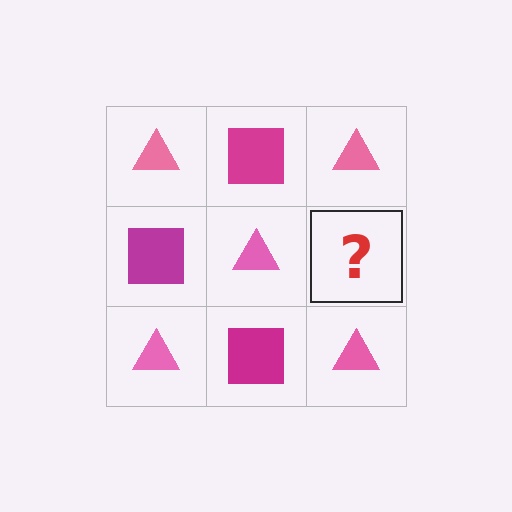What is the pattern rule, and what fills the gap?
The rule is that it alternates pink triangle and magenta square in a checkerboard pattern. The gap should be filled with a magenta square.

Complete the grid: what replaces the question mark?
The question mark should be replaced with a magenta square.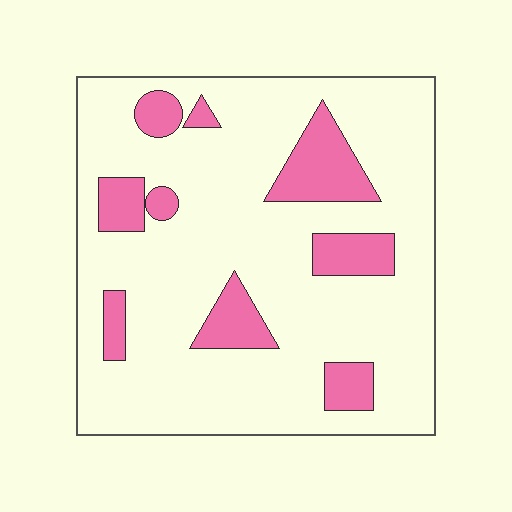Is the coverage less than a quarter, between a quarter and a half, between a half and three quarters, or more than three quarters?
Less than a quarter.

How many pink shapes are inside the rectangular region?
9.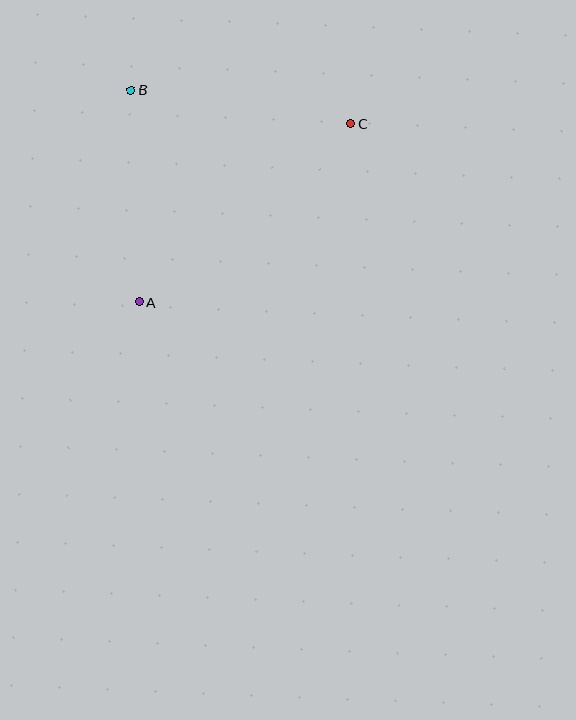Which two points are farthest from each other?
Points A and C are farthest from each other.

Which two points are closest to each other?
Points A and B are closest to each other.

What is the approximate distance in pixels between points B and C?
The distance between B and C is approximately 222 pixels.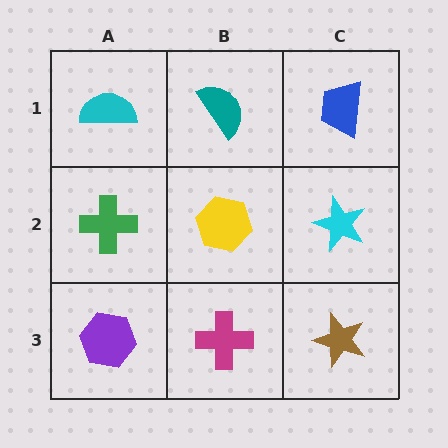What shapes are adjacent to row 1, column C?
A cyan star (row 2, column C), a teal semicircle (row 1, column B).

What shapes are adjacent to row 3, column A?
A green cross (row 2, column A), a magenta cross (row 3, column B).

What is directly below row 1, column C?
A cyan star.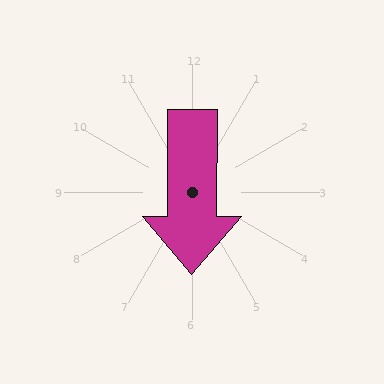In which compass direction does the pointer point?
South.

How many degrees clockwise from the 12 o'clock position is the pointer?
Approximately 180 degrees.